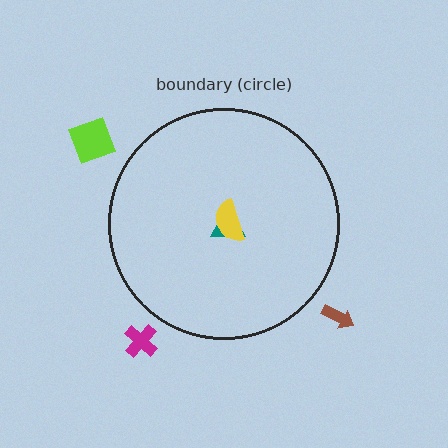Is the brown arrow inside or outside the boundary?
Outside.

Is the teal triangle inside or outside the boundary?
Inside.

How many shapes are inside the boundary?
2 inside, 3 outside.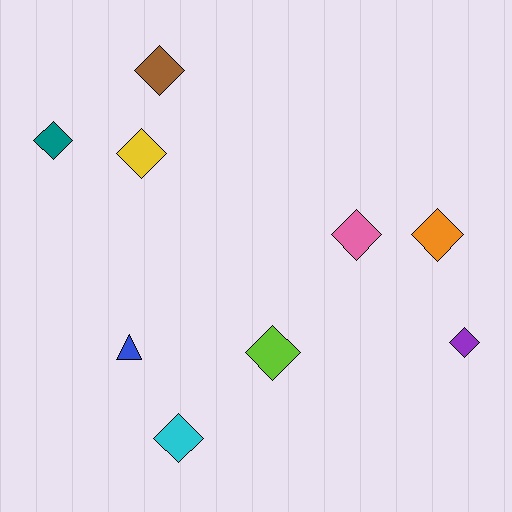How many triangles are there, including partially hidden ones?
There is 1 triangle.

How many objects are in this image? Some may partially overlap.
There are 9 objects.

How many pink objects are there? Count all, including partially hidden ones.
There is 1 pink object.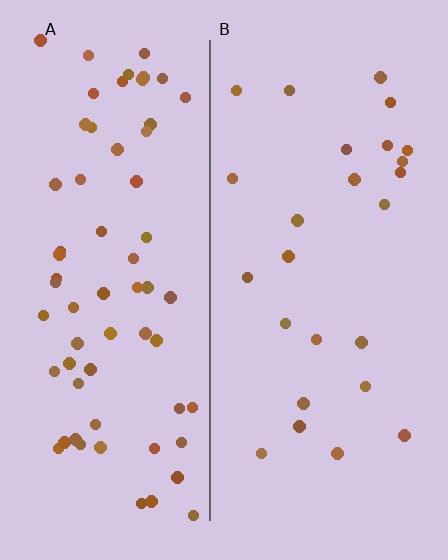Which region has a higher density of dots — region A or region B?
A (the left).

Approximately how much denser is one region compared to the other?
Approximately 2.6× — region A over region B.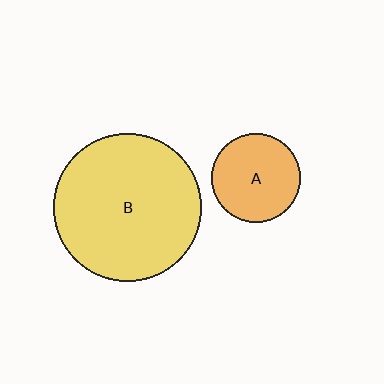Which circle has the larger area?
Circle B (yellow).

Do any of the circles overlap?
No, none of the circles overlap.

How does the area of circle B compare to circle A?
Approximately 2.8 times.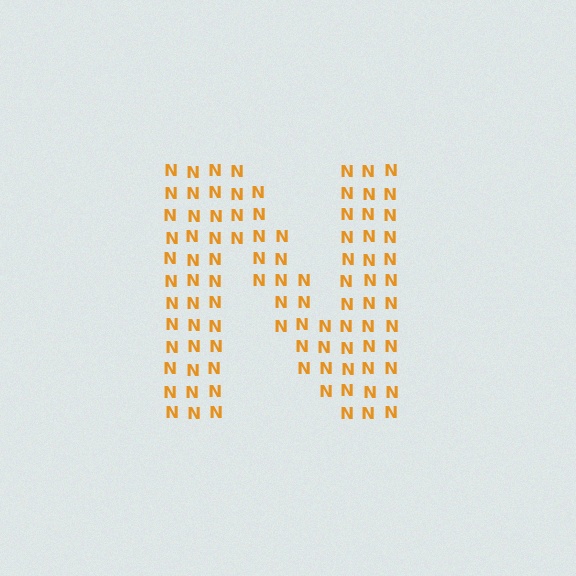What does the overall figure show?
The overall figure shows the letter N.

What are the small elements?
The small elements are letter N's.